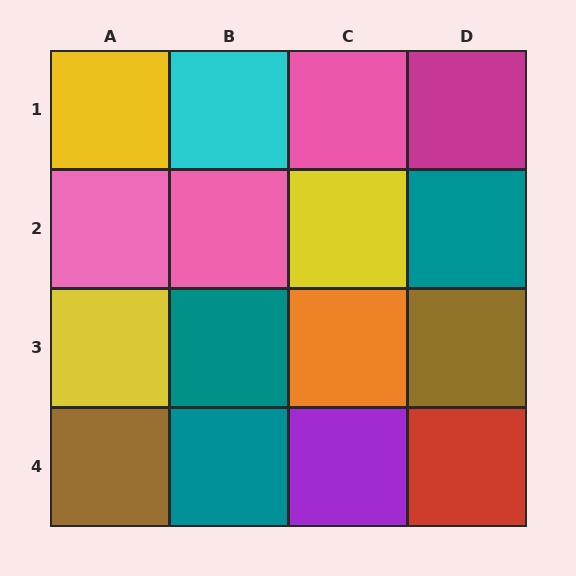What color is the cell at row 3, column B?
Teal.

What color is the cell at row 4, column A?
Brown.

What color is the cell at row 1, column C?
Pink.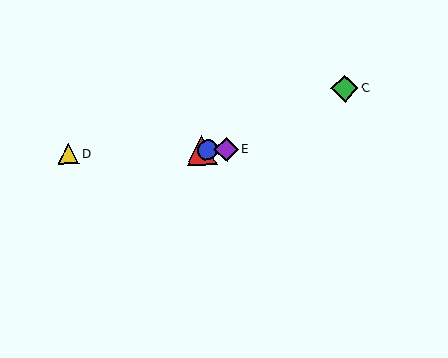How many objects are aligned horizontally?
4 objects (A, B, D, E) are aligned horizontally.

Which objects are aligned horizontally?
Objects A, B, D, E are aligned horizontally.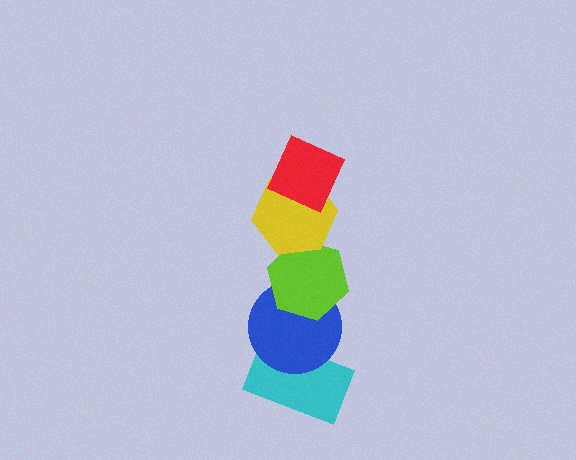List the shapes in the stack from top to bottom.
From top to bottom: the red diamond, the yellow hexagon, the lime hexagon, the blue circle, the cyan rectangle.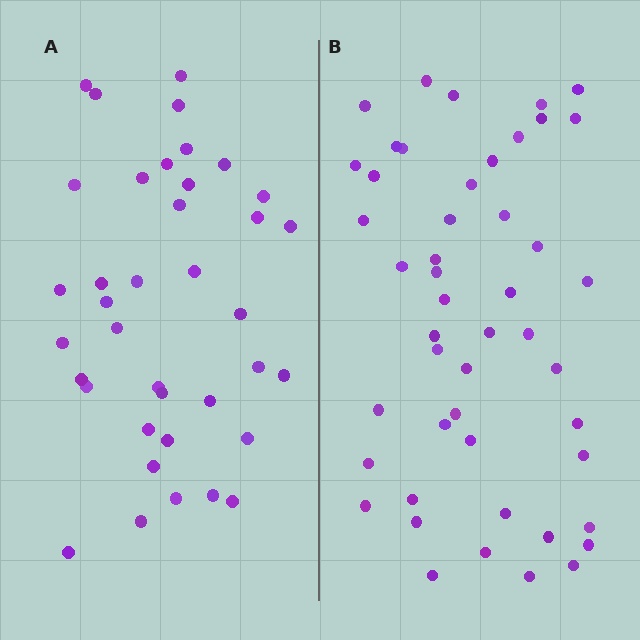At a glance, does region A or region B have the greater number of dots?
Region B (the right region) has more dots.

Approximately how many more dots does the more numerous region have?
Region B has roughly 10 or so more dots than region A.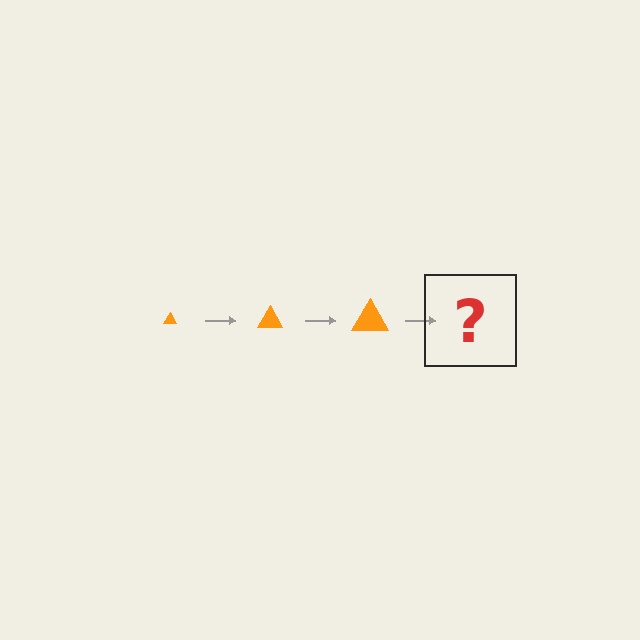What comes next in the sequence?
The next element should be an orange triangle, larger than the previous one.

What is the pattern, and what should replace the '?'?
The pattern is that the triangle gets progressively larger each step. The '?' should be an orange triangle, larger than the previous one.